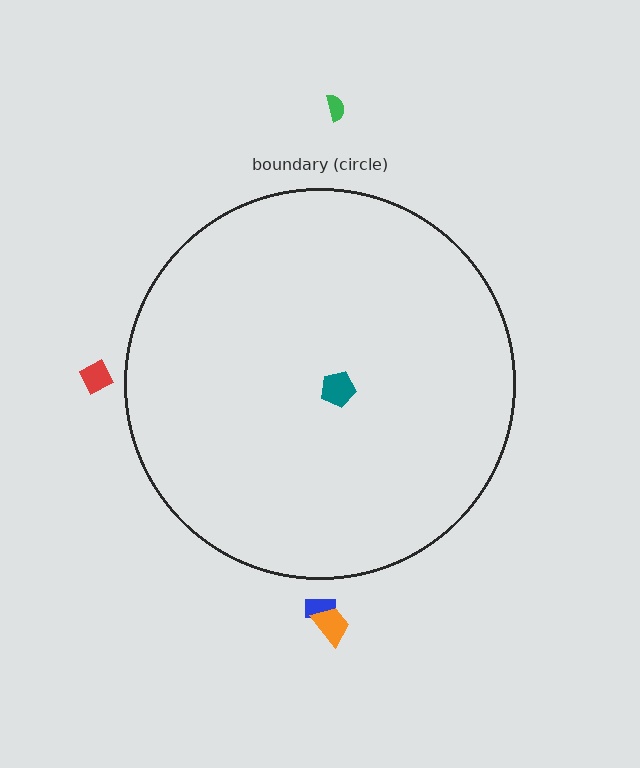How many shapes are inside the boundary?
1 inside, 4 outside.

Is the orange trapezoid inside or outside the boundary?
Outside.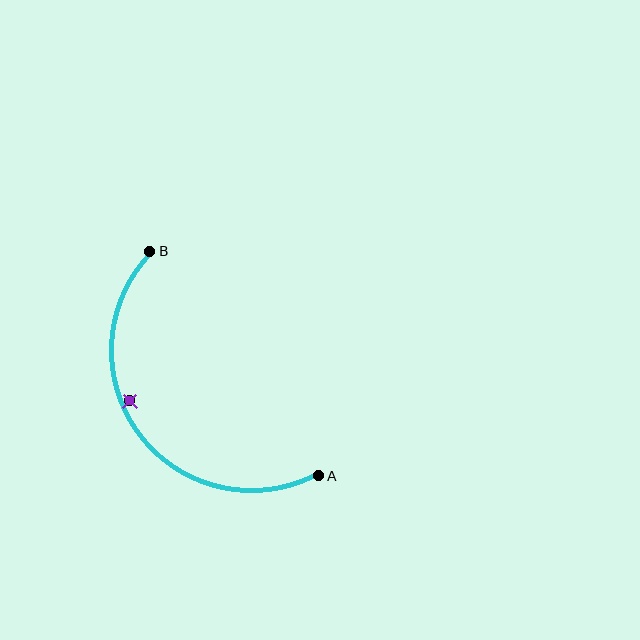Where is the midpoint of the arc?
The arc midpoint is the point on the curve farthest from the straight line joining A and B. It sits below and to the left of that line.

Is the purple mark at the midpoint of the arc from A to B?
No — the purple mark does not lie on the arc at all. It sits slightly inside the curve.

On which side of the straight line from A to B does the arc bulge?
The arc bulges below and to the left of the straight line connecting A and B.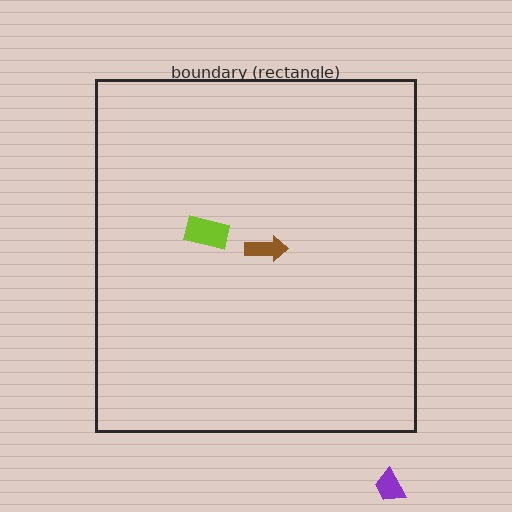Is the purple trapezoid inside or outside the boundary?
Outside.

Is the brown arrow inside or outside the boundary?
Inside.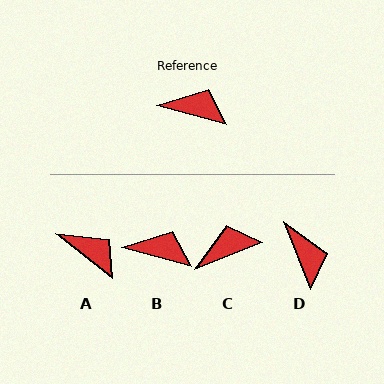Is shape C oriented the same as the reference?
No, it is off by about 37 degrees.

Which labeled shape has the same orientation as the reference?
B.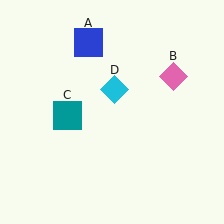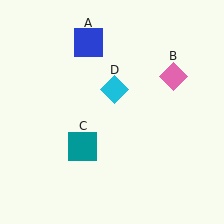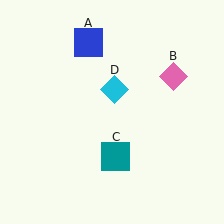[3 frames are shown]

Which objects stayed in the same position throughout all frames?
Blue square (object A) and pink diamond (object B) and cyan diamond (object D) remained stationary.